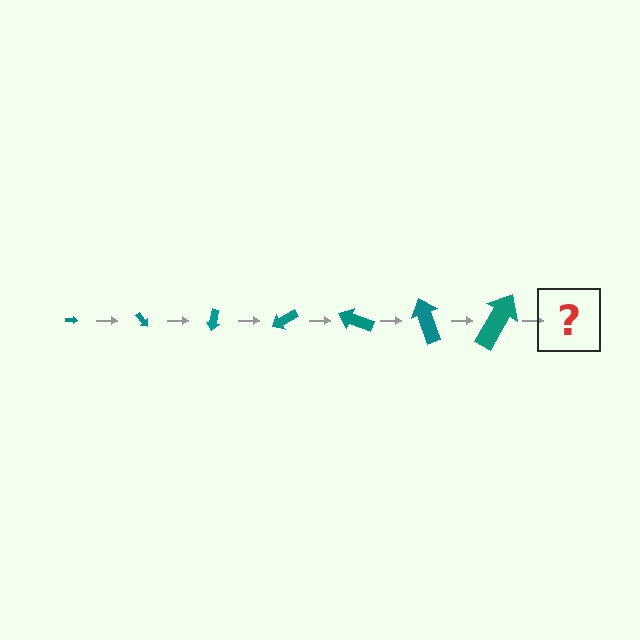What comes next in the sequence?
The next element should be an arrow, larger than the previous one and rotated 350 degrees from the start.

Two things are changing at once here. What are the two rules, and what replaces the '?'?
The two rules are that the arrow grows larger each step and it rotates 50 degrees each step. The '?' should be an arrow, larger than the previous one and rotated 350 degrees from the start.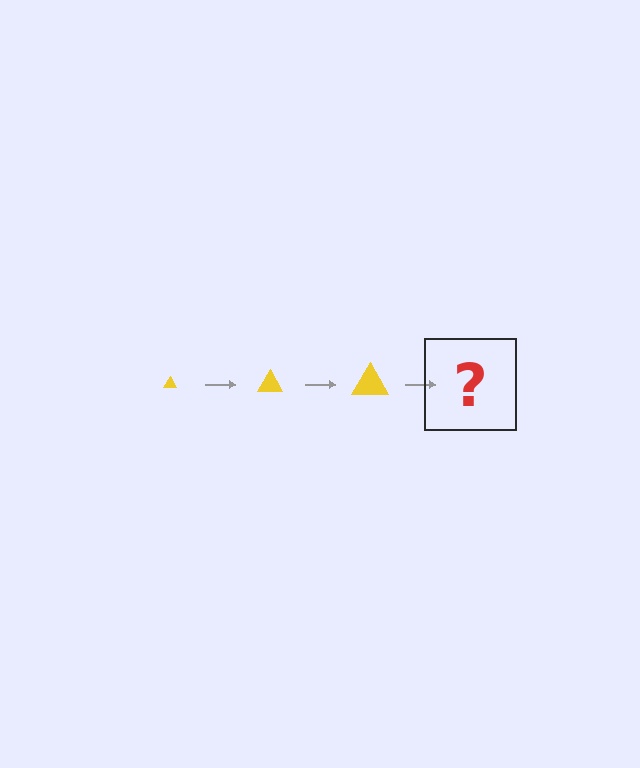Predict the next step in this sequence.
The next step is a yellow triangle, larger than the previous one.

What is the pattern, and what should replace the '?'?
The pattern is that the triangle gets progressively larger each step. The '?' should be a yellow triangle, larger than the previous one.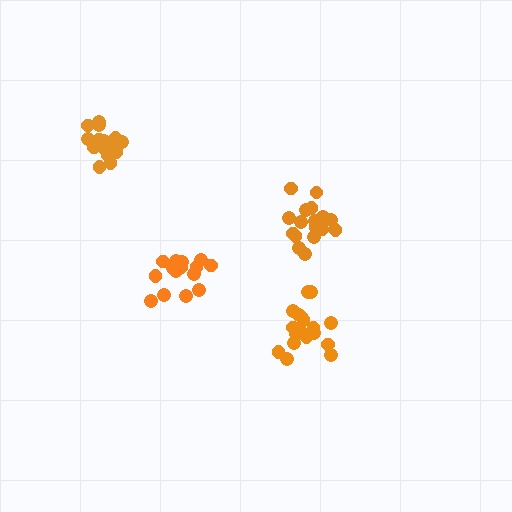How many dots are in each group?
Group 1: 15 dots, Group 2: 20 dots, Group 3: 17 dots, Group 4: 16 dots (68 total).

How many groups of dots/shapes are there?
There are 4 groups.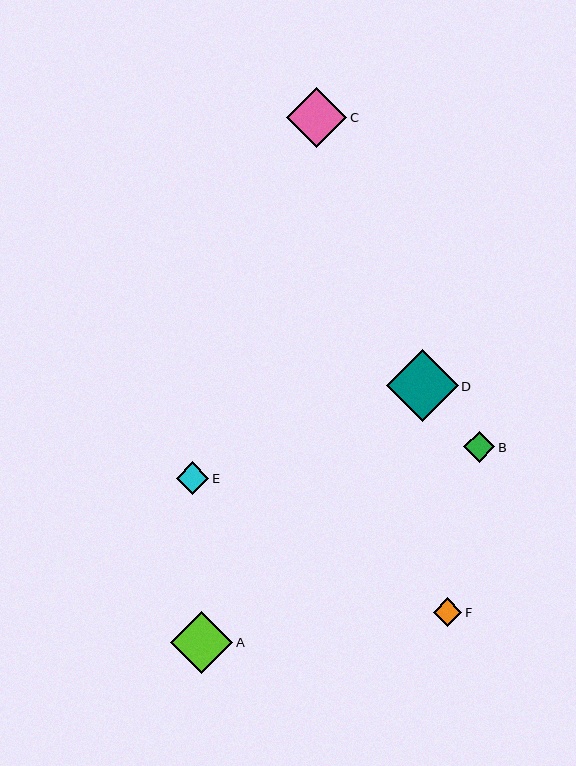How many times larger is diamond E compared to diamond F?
Diamond E is approximately 1.2 times the size of diamond F.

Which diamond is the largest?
Diamond D is the largest with a size of approximately 72 pixels.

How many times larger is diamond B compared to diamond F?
Diamond B is approximately 1.1 times the size of diamond F.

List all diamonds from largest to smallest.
From largest to smallest: D, A, C, E, B, F.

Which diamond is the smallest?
Diamond F is the smallest with a size of approximately 28 pixels.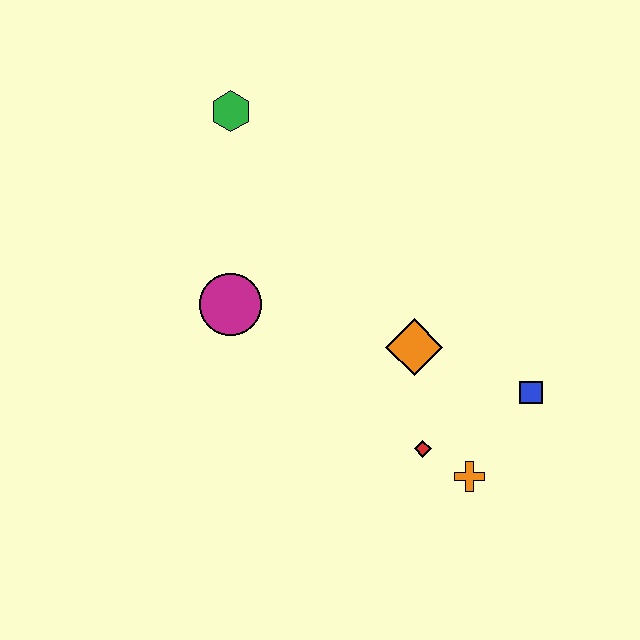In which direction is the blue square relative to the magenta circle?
The blue square is to the right of the magenta circle.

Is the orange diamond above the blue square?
Yes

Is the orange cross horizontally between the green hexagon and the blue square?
Yes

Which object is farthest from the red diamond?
The green hexagon is farthest from the red diamond.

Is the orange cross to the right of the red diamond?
Yes